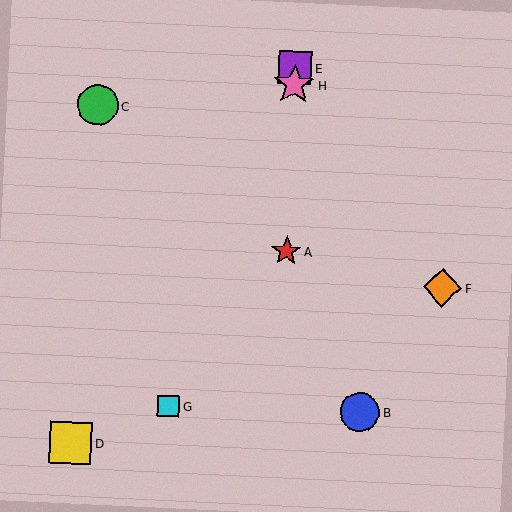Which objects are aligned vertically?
Objects A, E, H are aligned vertically.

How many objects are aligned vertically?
3 objects (A, E, H) are aligned vertically.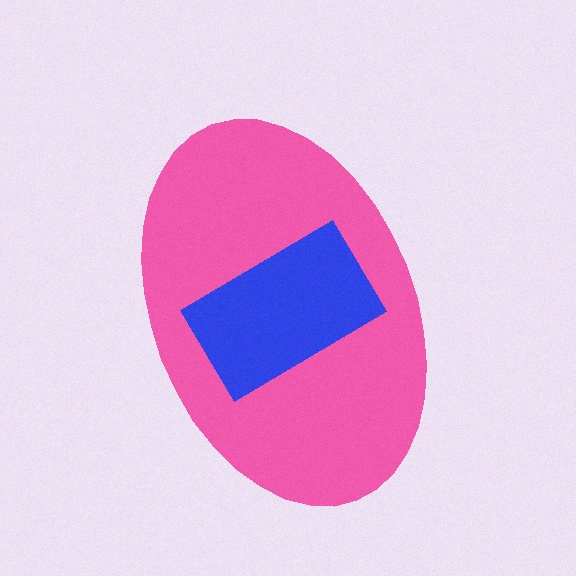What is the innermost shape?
The blue rectangle.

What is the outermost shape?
The pink ellipse.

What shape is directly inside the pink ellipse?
The blue rectangle.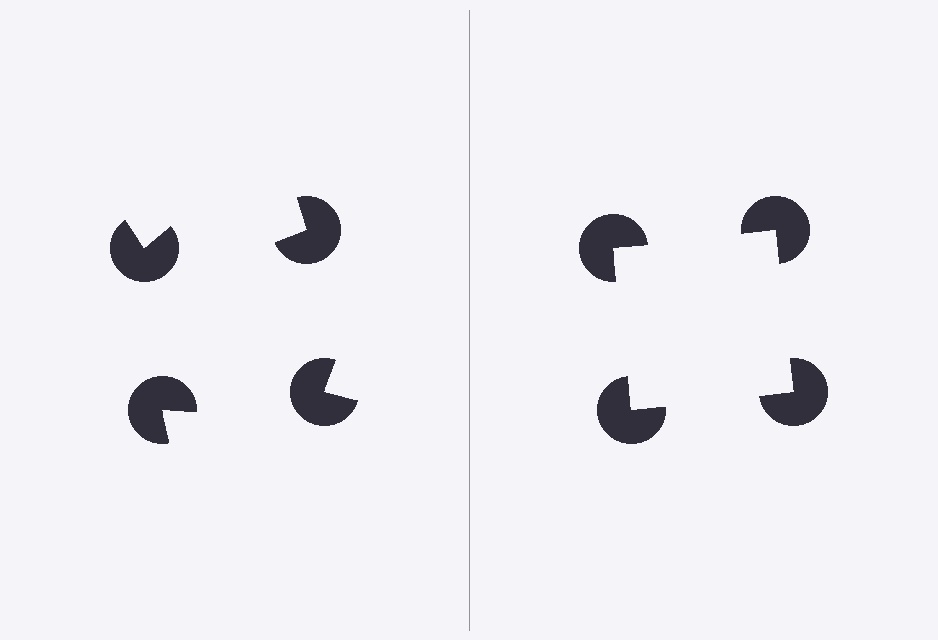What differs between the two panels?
The pac-man discs are positioned identically on both sides; only the wedge orientations differ. On the right they align to a square; on the left they are misaligned.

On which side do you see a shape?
An illusory square appears on the right side. On the left side the wedge cuts are rotated, so no coherent shape forms.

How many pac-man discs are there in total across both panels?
8 — 4 on each side.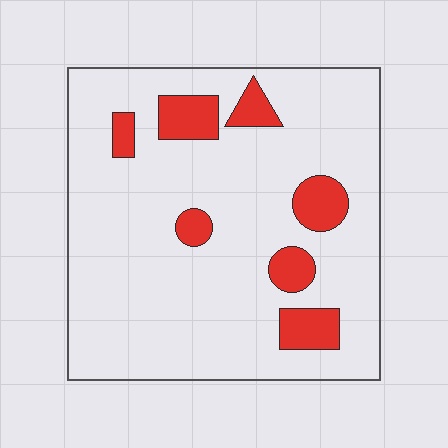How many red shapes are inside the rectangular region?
7.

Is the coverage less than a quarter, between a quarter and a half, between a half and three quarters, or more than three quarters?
Less than a quarter.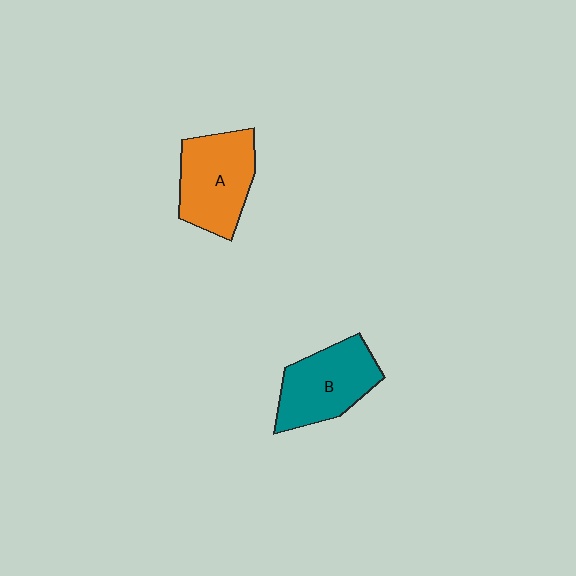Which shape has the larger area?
Shape A (orange).